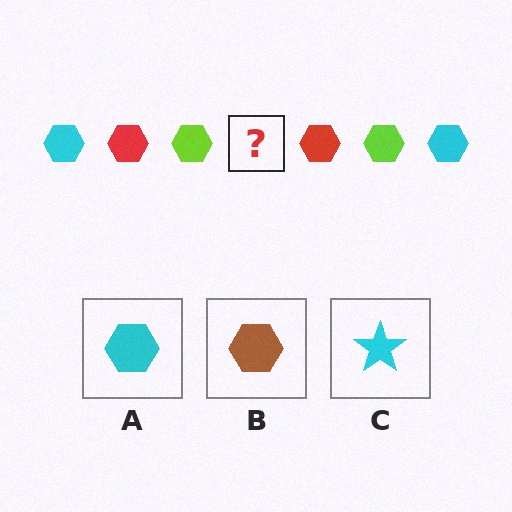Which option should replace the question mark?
Option A.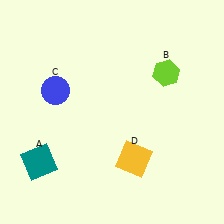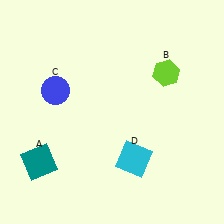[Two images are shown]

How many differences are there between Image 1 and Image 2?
There is 1 difference between the two images.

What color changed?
The square (D) changed from yellow in Image 1 to cyan in Image 2.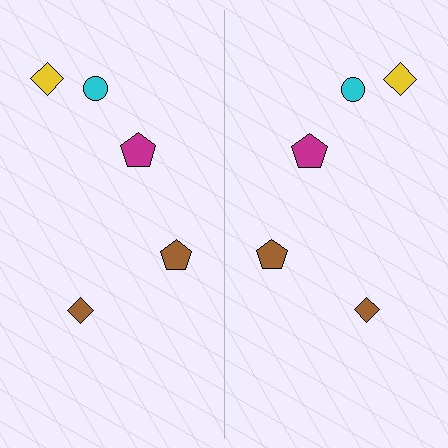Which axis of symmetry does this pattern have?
The pattern has a vertical axis of symmetry running through the center of the image.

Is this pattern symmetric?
Yes, this pattern has bilateral (reflection) symmetry.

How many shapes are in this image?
There are 10 shapes in this image.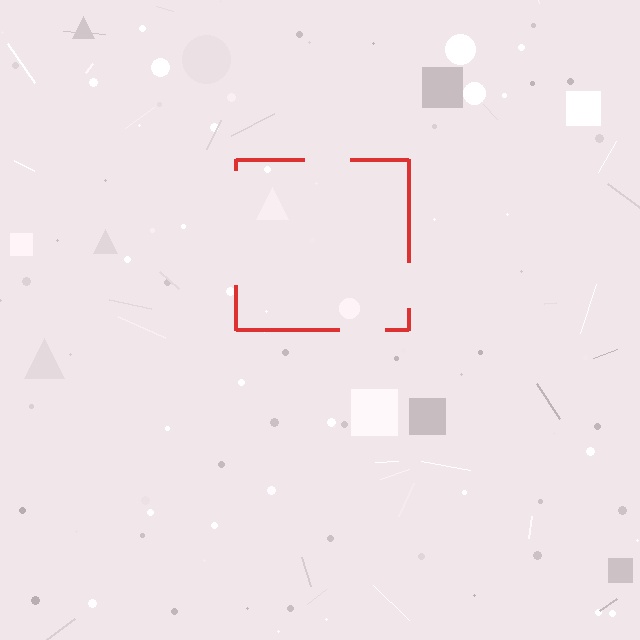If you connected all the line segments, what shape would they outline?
They would outline a square.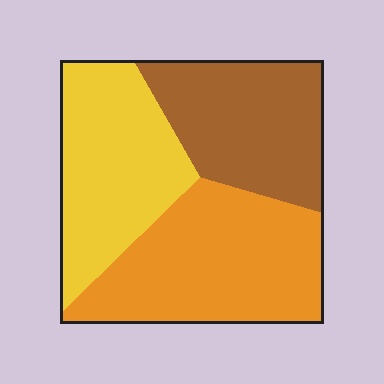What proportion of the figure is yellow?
Yellow covers 32% of the figure.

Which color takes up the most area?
Orange, at roughly 40%.